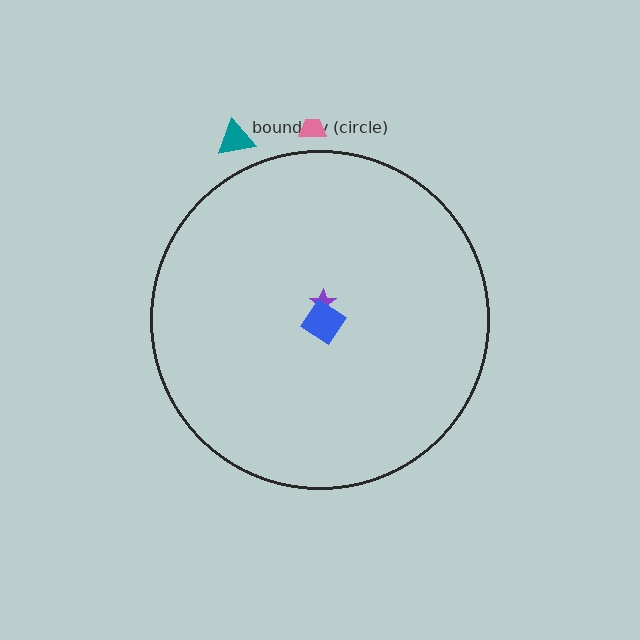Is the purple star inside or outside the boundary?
Inside.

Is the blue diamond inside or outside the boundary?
Inside.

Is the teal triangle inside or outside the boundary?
Outside.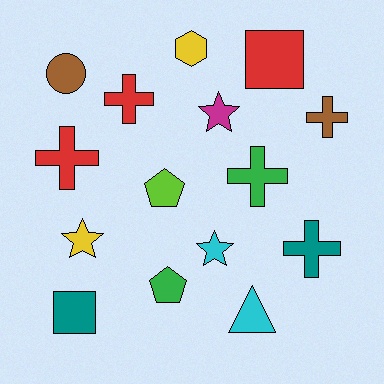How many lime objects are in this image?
There is 1 lime object.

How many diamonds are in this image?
There are no diamonds.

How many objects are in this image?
There are 15 objects.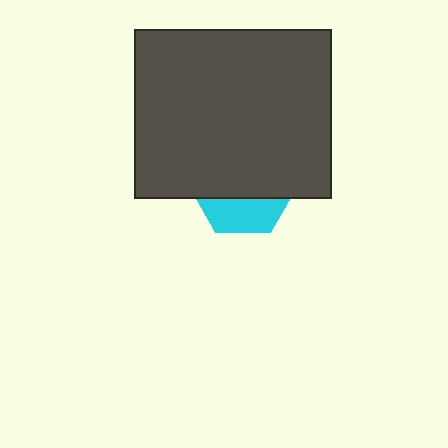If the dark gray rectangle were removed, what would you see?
You would see the complete cyan hexagon.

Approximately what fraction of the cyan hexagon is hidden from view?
Roughly 68% of the cyan hexagon is hidden behind the dark gray rectangle.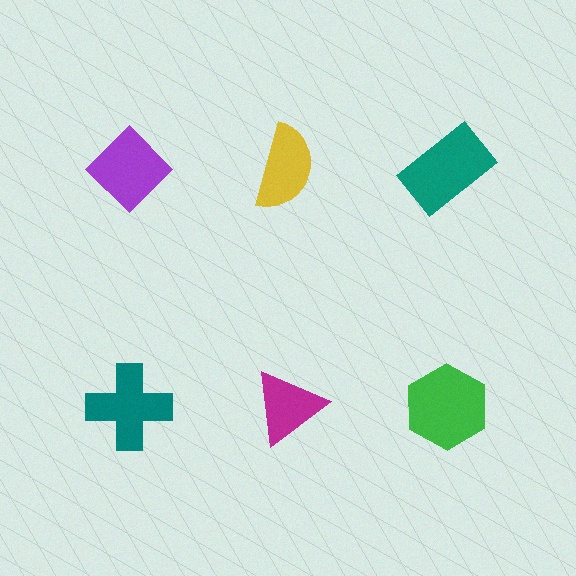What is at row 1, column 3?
A teal rectangle.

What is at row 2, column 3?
A green hexagon.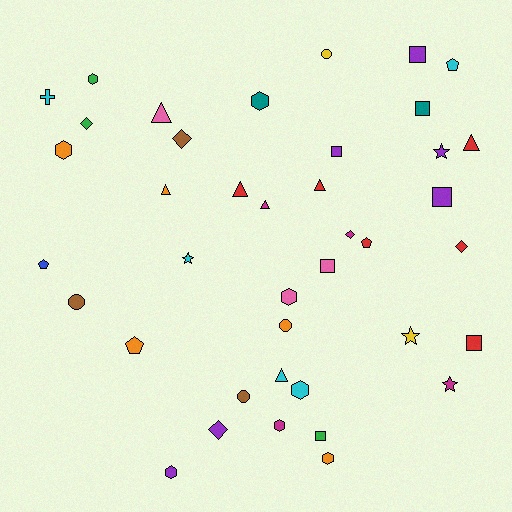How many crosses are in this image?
There is 1 cross.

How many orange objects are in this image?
There are 5 orange objects.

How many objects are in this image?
There are 40 objects.